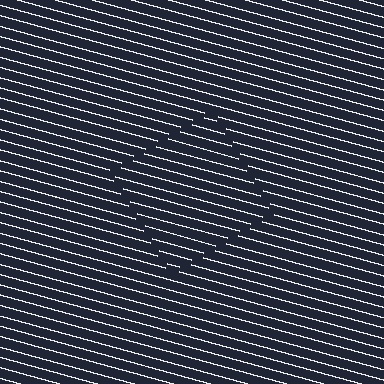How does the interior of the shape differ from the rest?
The interior of the shape contains the same grating, shifted by half a period — the contour is defined by the phase discontinuity where line-ends from the inner and outer gratings abut.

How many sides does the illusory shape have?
4 sides — the line-ends trace a square.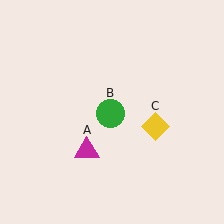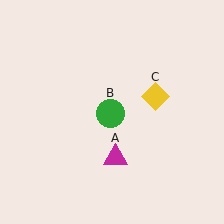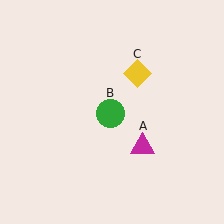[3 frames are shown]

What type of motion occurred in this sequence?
The magenta triangle (object A), yellow diamond (object C) rotated counterclockwise around the center of the scene.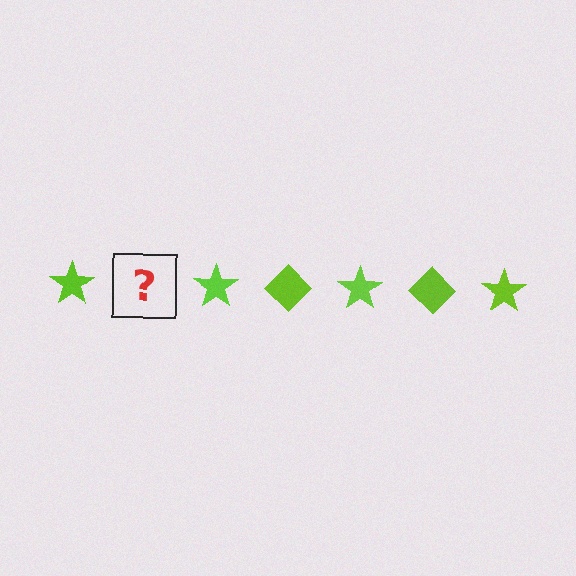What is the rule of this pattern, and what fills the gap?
The rule is that the pattern cycles through star, diamond shapes in lime. The gap should be filled with a lime diamond.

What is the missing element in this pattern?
The missing element is a lime diamond.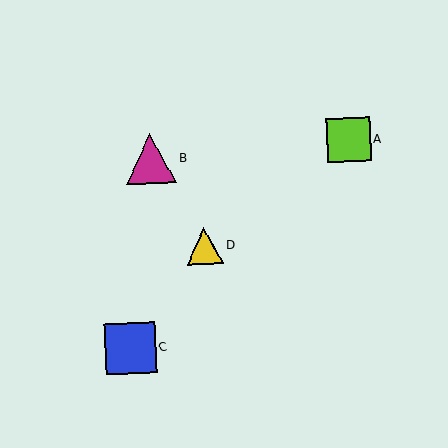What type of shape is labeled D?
Shape D is a yellow triangle.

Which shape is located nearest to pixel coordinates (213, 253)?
The yellow triangle (labeled D) at (204, 246) is nearest to that location.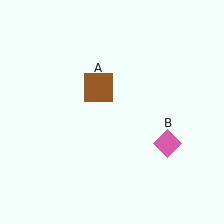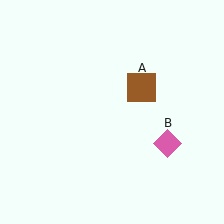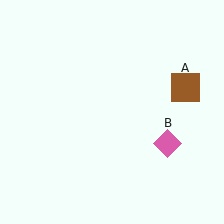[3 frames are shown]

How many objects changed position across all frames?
1 object changed position: brown square (object A).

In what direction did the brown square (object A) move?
The brown square (object A) moved right.